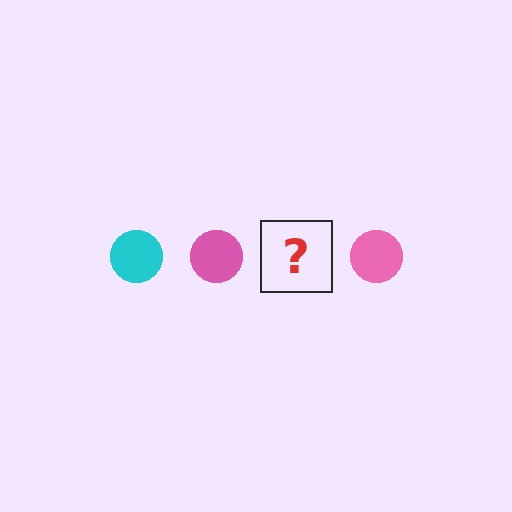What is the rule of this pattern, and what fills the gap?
The rule is that the pattern cycles through cyan, pink circles. The gap should be filled with a cyan circle.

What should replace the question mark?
The question mark should be replaced with a cyan circle.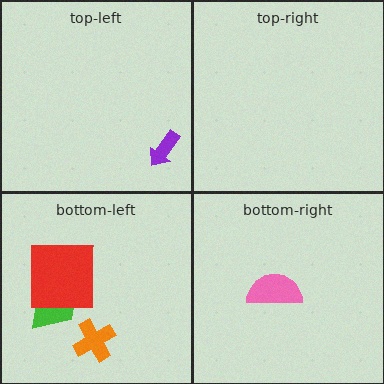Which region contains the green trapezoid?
The bottom-left region.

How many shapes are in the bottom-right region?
1.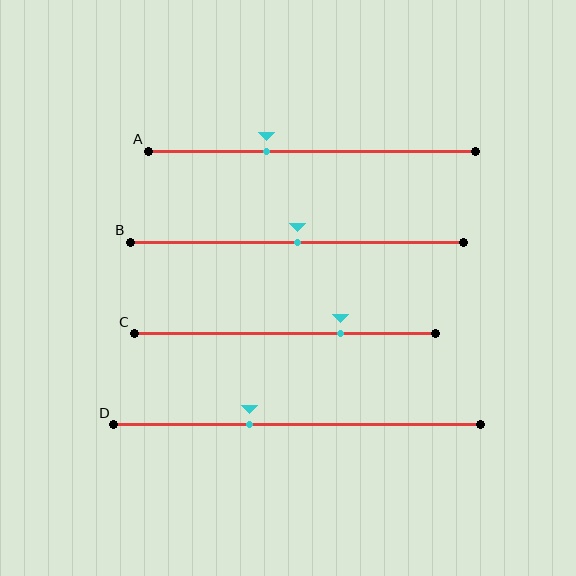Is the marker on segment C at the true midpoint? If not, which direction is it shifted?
No, the marker on segment C is shifted to the right by about 19% of the segment length.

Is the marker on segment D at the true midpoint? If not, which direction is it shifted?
No, the marker on segment D is shifted to the left by about 13% of the segment length.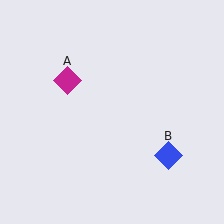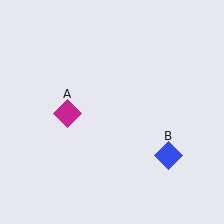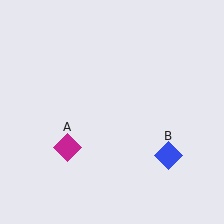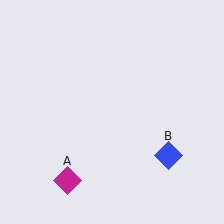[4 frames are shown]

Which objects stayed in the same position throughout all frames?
Blue diamond (object B) remained stationary.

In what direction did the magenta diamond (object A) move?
The magenta diamond (object A) moved down.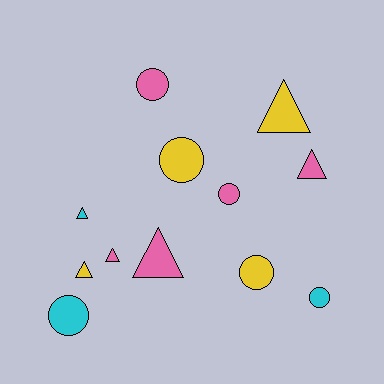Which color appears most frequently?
Pink, with 5 objects.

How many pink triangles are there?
There are 3 pink triangles.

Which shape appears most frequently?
Circle, with 6 objects.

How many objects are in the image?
There are 12 objects.